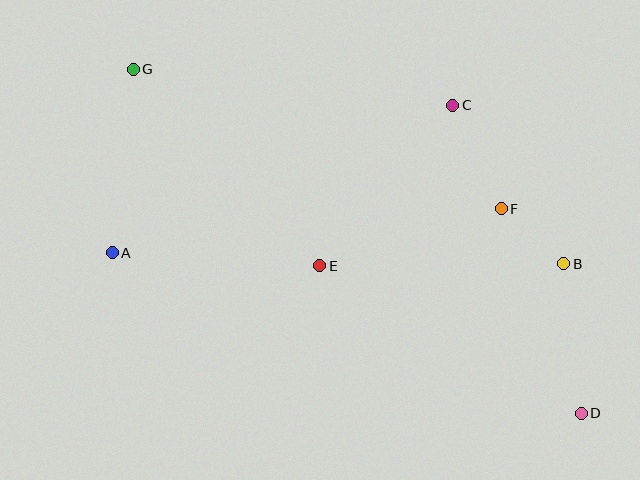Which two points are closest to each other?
Points B and F are closest to each other.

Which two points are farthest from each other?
Points D and G are farthest from each other.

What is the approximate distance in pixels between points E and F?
The distance between E and F is approximately 190 pixels.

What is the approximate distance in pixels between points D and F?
The distance between D and F is approximately 220 pixels.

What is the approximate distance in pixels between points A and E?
The distance between A and E is approximately 208 pixels.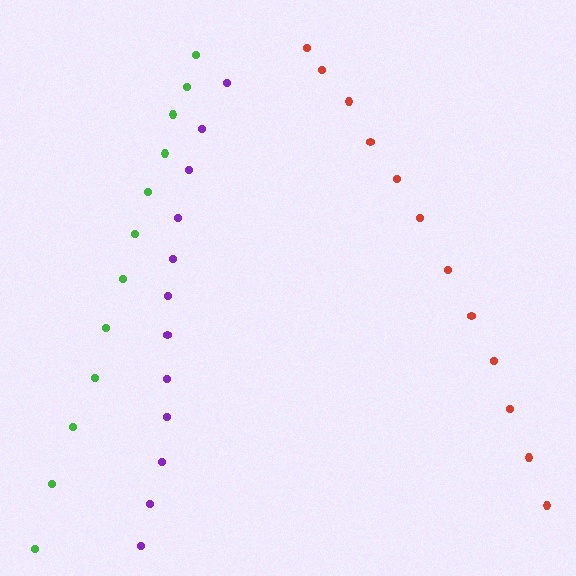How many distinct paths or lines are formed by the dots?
There are 3 distinct paths.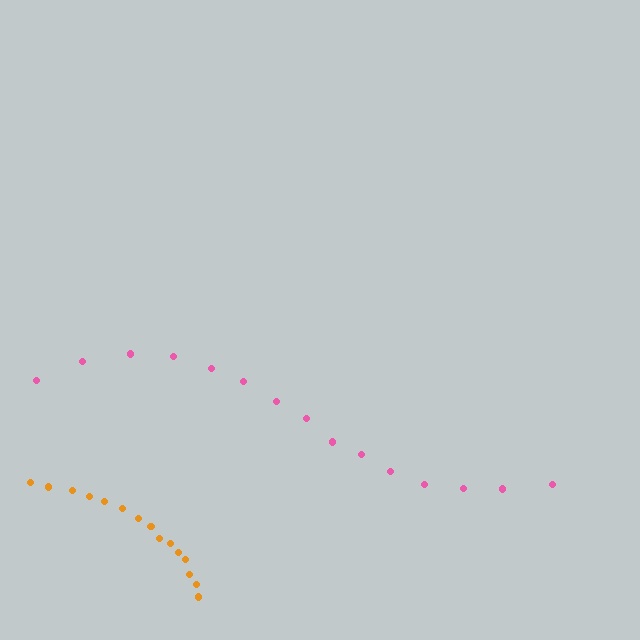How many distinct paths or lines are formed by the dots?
There are 2 distinct paths.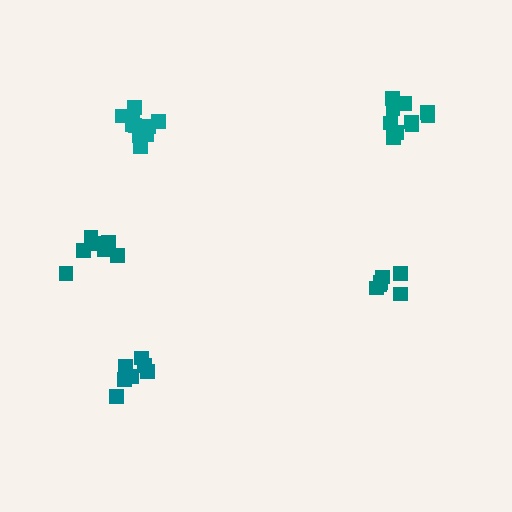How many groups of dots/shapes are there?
There are 5 groups.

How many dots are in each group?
Group 1: 6 dots, Group 2: 10 dots, Group 3: 11 dots, Group 4: 8 dots, Group 5: 7 dots (42 total).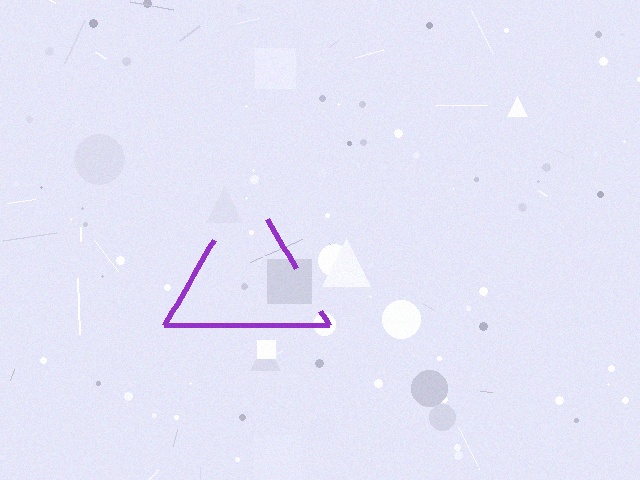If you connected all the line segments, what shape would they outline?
They would outline a triangle.